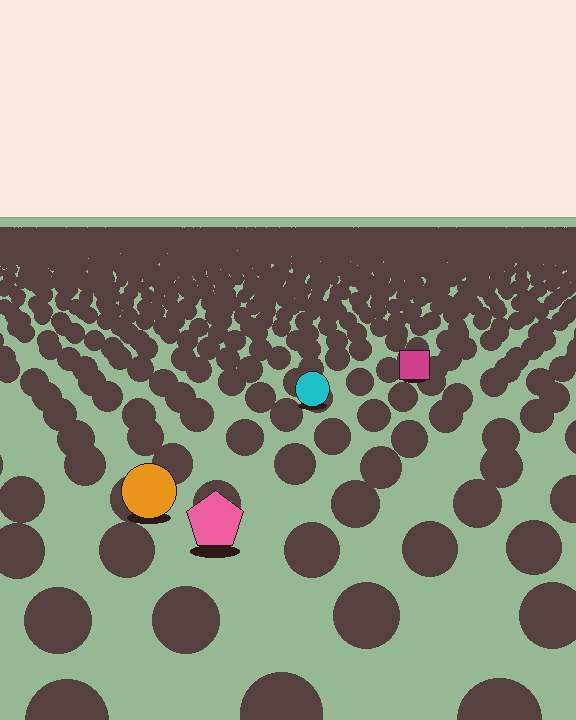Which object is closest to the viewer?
The pink pentagon is closest. The texture marks near it are larger and more spread out.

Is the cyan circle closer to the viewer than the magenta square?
Yes. The cyan circle is closer — you can tell from the texture gradient: the ground texture is coarser near it.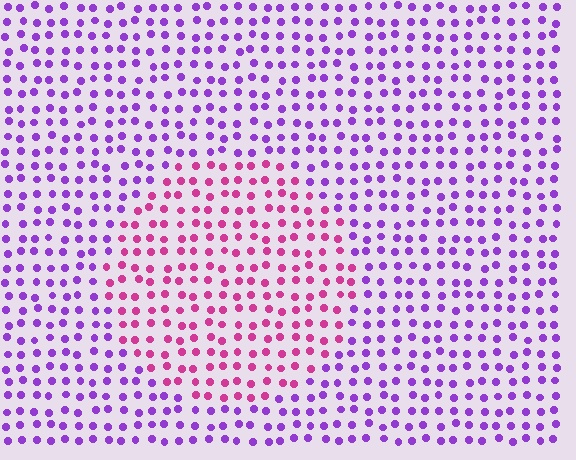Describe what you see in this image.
The image is filled with small purple elements in a uniform arrangement. A circle-shaped region is visible where the elements are tinted to a slightly different hue, forming a subtle color boundary.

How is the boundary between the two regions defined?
The boundary is defined purely by a slight shift in hue (about 48 degrees). Spacing, size, and orientation are identical on both sides.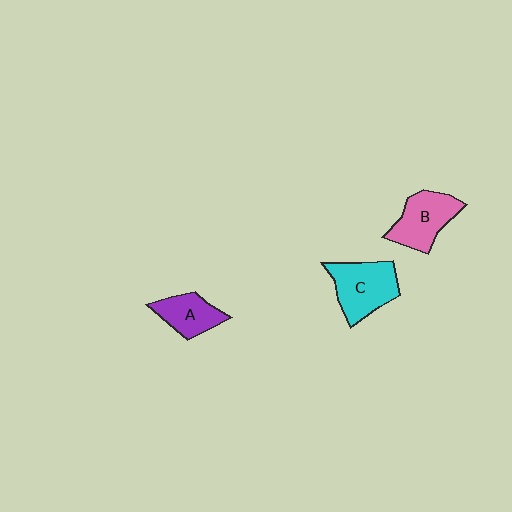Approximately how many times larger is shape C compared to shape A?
Approximately 1.5 times.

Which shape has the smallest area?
Shape A (purple).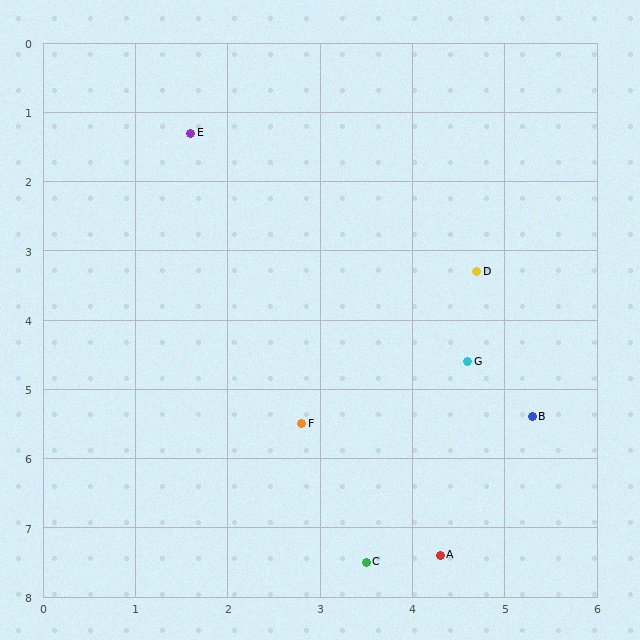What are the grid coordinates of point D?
Point D is at approximately (4.7, 3.3).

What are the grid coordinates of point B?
Point B is at approximately (5.3, 5.4).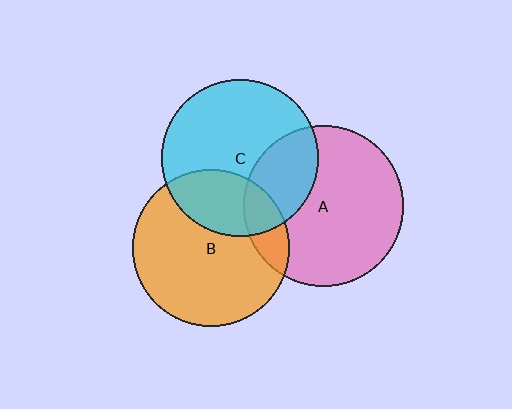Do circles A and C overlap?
Yes.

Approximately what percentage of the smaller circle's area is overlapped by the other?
Approximately 30%.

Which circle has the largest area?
Circle A (pink).